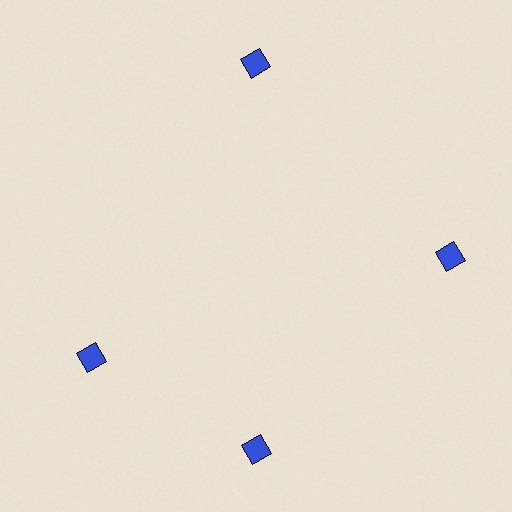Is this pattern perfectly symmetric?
No. The 4 blue diamonds are arranged in a ring, but one element near the 9 o'clock position is rotated out of alignment along the ring, breaking the 4-fold rotational symmetry.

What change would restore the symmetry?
The symmetry would be restored by rotating it back into even spacing with its neighbors so that all 4 diamonds sit at equal angles and equal distance from the center.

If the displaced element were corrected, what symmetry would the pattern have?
It would have 4-fold rotational symmetry — the pattern would map onto itself every 90 degrees.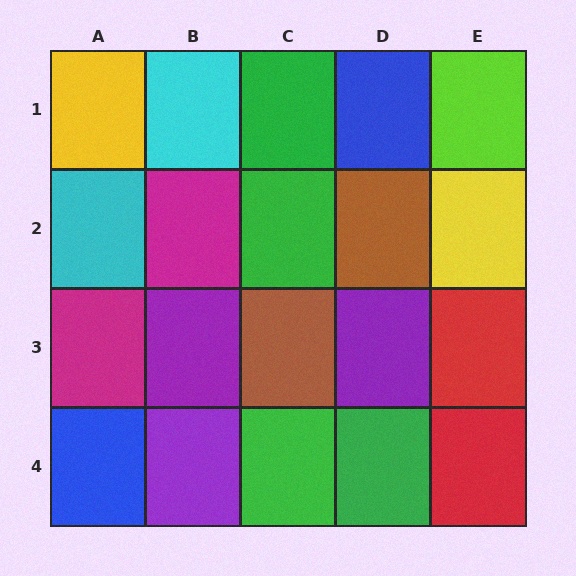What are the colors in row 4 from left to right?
Blue, purple, green, green, red.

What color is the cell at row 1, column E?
Lime.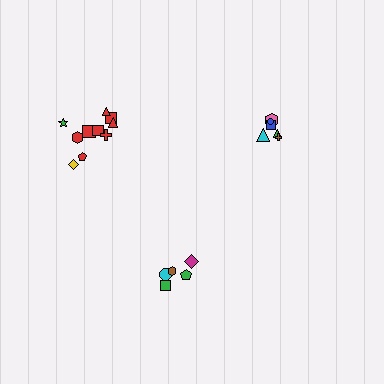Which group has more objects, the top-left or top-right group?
The top-left group.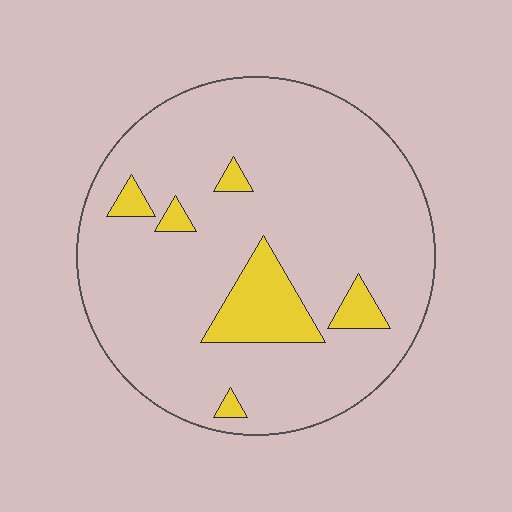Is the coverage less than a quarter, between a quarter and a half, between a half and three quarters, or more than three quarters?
Less than a quarter.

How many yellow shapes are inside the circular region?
6.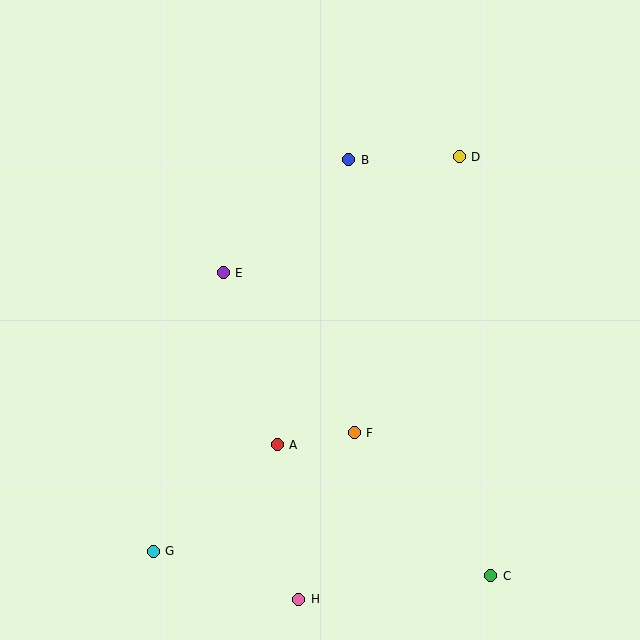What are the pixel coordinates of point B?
Point B is at (349, 160).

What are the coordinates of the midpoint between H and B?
The midpoint between H and B is at (324, 379).